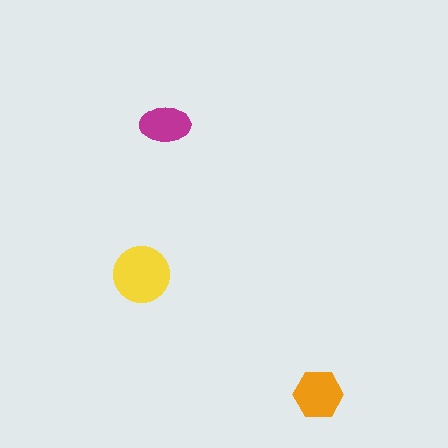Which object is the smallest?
The magenta ellipse.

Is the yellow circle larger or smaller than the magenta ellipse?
Larger.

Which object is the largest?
The yellow circle.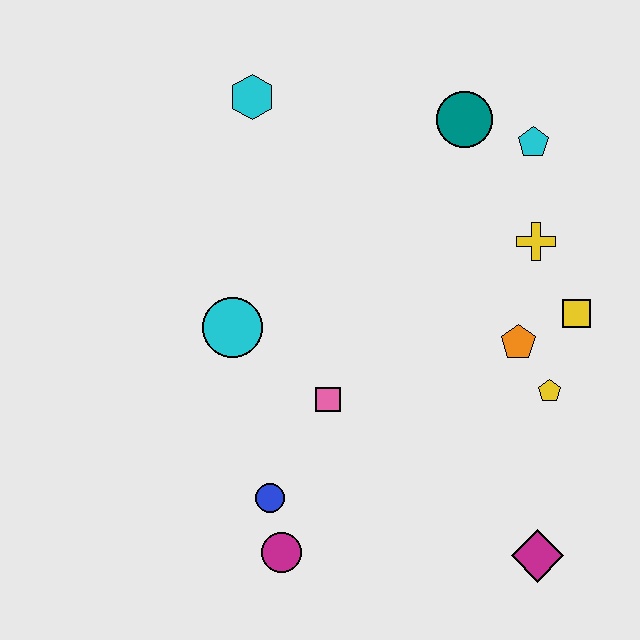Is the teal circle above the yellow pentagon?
Yes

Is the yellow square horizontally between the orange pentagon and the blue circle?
No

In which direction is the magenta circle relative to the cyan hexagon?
The magenta circle is below the cyan hexagon.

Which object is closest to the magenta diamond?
The yellow pentagon is closest to the magenta diamond.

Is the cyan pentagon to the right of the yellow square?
No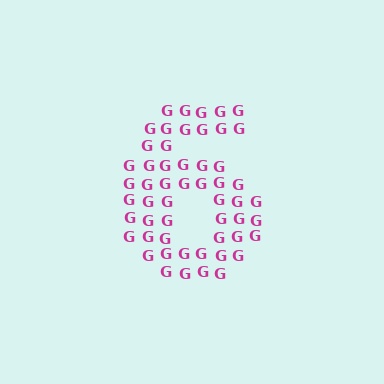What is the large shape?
The large shape is the digit 6.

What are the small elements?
The small elements are letter G's.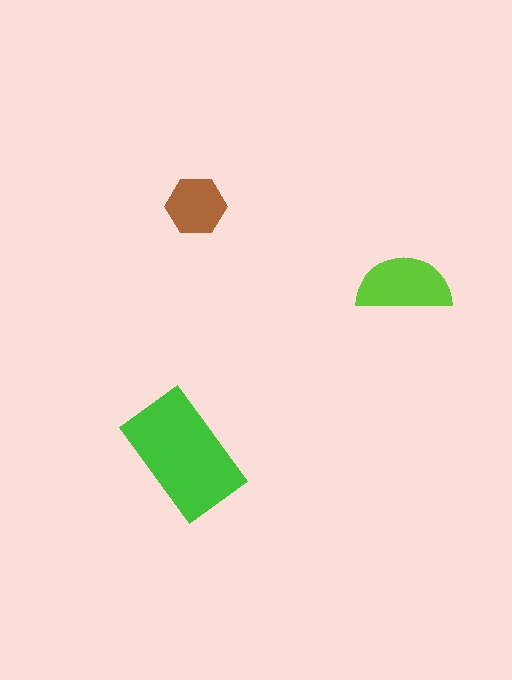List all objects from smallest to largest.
The brown hexagon, the lime semicircle, the green rectangle.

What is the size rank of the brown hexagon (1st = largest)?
3rd.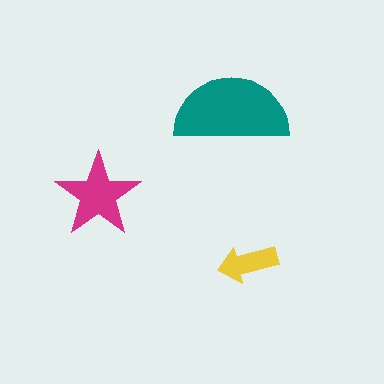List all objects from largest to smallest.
The teal semicircle, the magenta star, the yellow arrow.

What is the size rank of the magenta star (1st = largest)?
2nd.